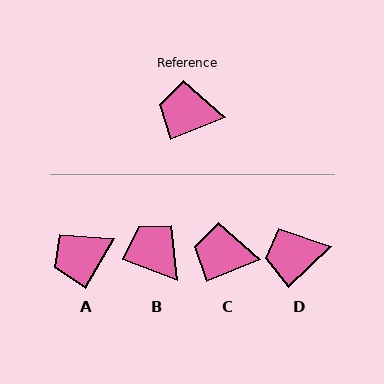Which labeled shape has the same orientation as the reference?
C.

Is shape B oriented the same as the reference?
No, it is off by about 43 degrees.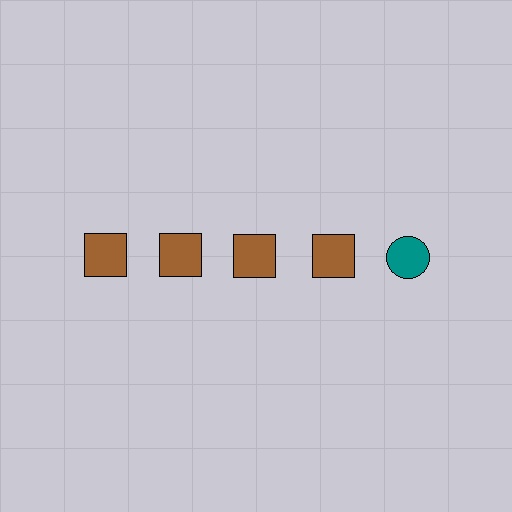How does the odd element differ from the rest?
It differs in both color (teal instead of brown) and shape (circle instead of square).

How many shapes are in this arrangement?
There are 5 shapes arranged in a grid pattern.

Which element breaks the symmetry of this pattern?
The teal circle in the top row, rightmost column breaks the symmetry. All other shapes are brown squares.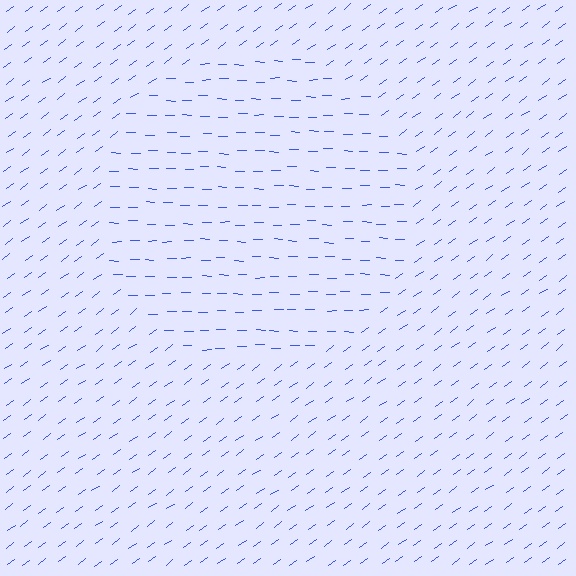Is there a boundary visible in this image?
Yes, there is a texture boundary formed by a change in line orientation.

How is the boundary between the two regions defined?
The boundary is defined purely by a change in line orientation (approximately 37 degrees difference). All lines are the same color and thickness.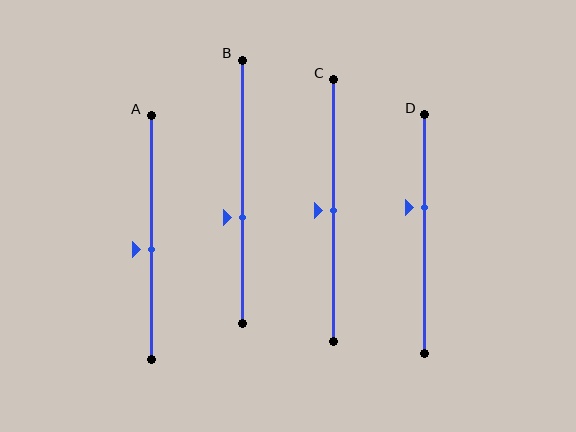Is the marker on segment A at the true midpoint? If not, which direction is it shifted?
No, the marker on segment A is shifted downward by about 5% of the segment length.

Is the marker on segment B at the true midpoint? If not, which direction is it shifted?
No, the marker on segment B is shifted downward by about 10% of the segment length.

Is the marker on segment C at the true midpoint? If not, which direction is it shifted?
Yes, the marker on segment C is at the true midpoint.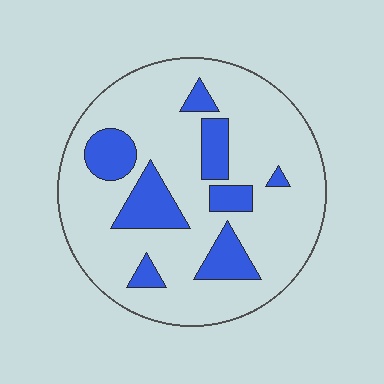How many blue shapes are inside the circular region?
8.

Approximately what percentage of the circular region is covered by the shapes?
Approximately 20%.